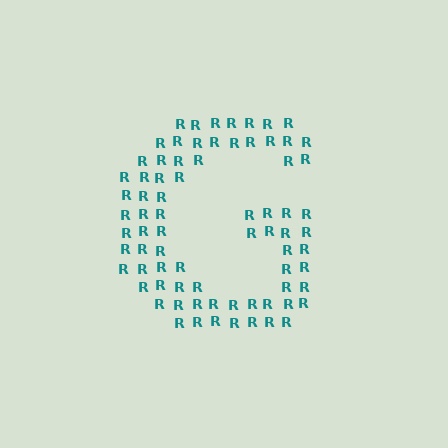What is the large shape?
The large shape is the letter G.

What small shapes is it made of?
It is made of small letter R's.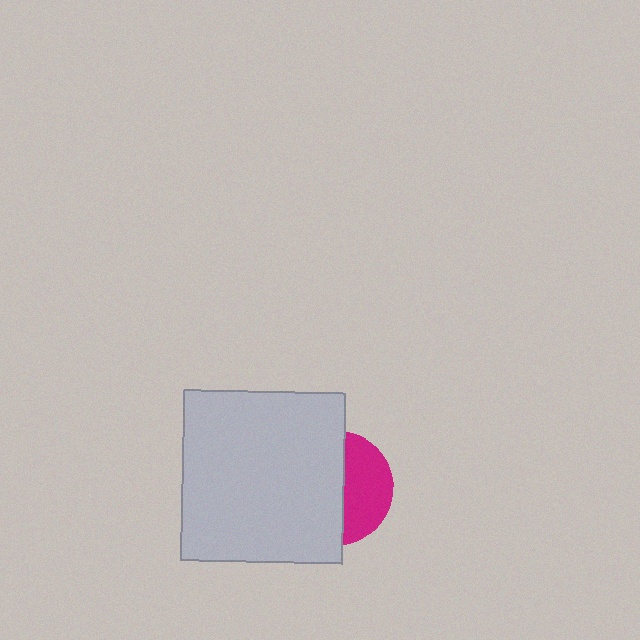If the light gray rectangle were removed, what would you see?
You would see the complete magenta circle.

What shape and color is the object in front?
The object in front is a light gray rectangle.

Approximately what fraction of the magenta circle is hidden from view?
Roughly 59% of the magenta circle is hidden behind the light gray rectangle.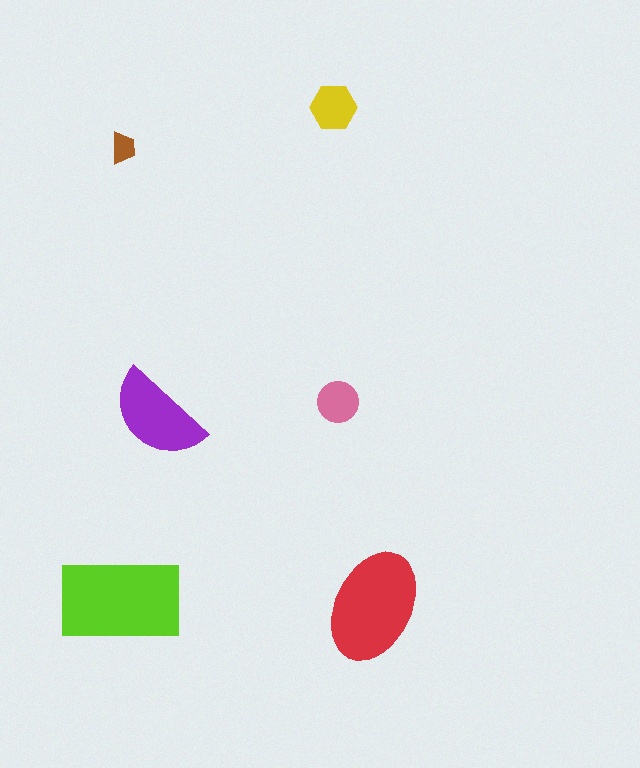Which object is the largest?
The lime rectangle.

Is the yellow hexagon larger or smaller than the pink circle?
Larger.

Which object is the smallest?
The brown trapezoid.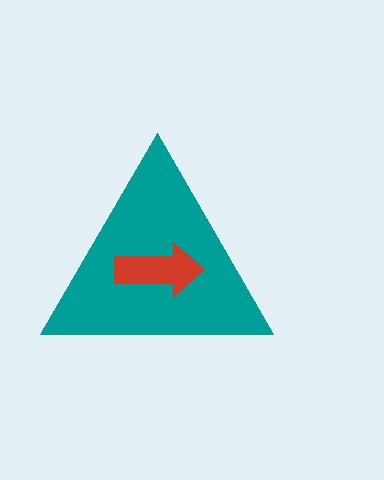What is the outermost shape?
The teal triangle.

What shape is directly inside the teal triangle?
The red arrow.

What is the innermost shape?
The red arrow.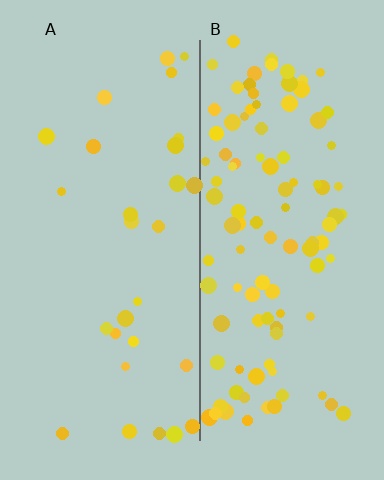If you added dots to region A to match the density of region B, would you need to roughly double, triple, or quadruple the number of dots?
Approximately quadruple.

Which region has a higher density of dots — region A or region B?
B (the right).